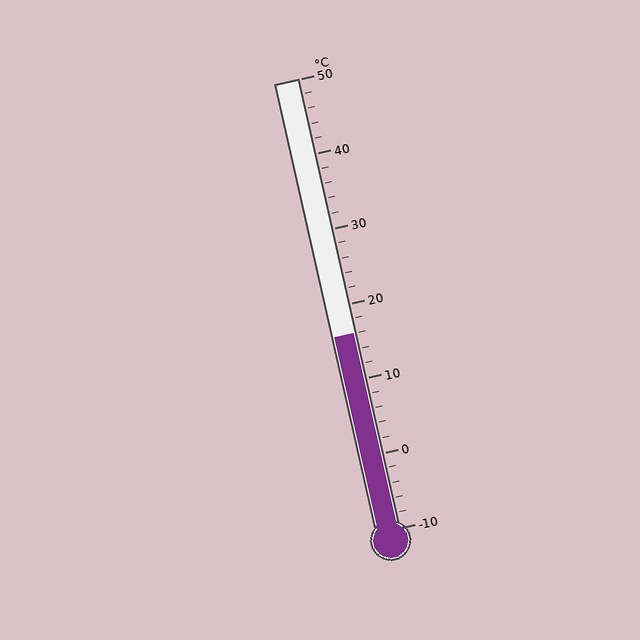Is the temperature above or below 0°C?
The temperature is above 0°C.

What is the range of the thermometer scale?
The thermometer scale ranges from -10°C to 50°C.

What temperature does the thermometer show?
The thermometer shows approximately 16°C.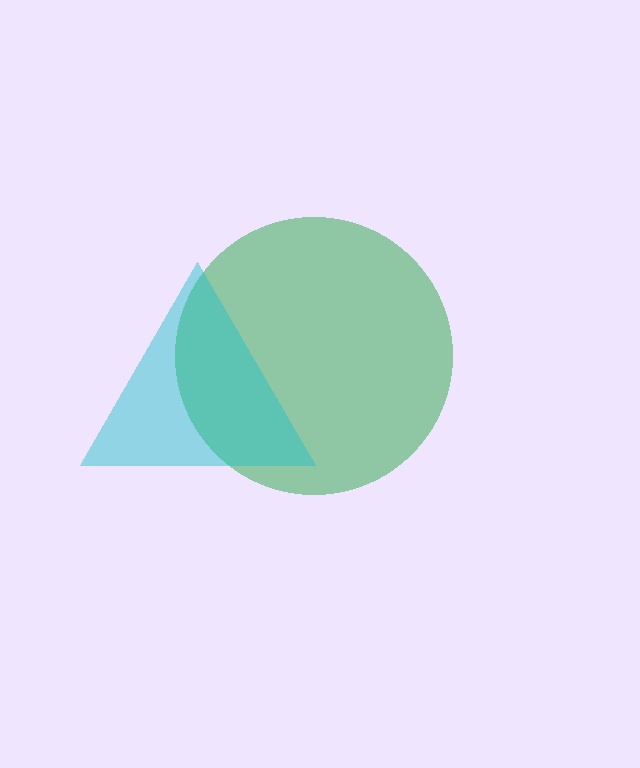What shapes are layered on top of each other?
The layered shapes are: a green circle, a cyan triangle.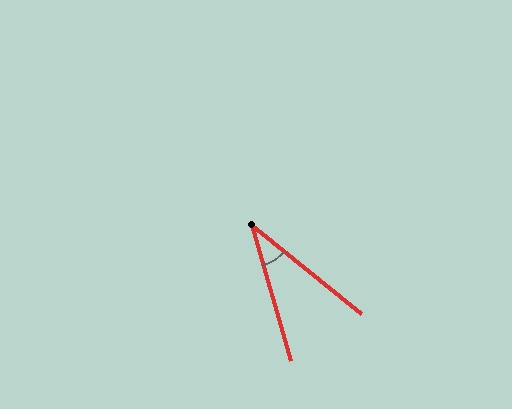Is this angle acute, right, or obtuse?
It is acute.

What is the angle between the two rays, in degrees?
Approximately 35 degrees.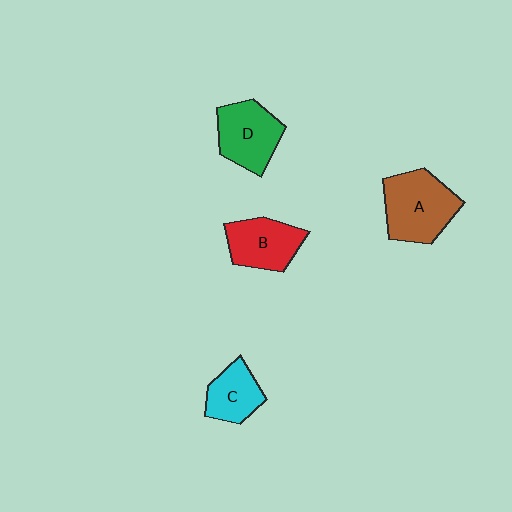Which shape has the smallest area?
Shape C (cyan).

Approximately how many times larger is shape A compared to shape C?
Approximately 1.6 times.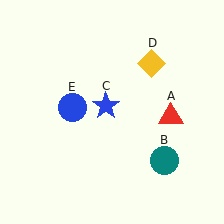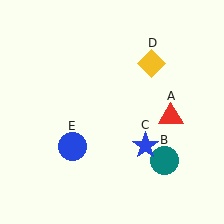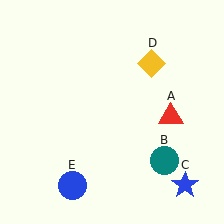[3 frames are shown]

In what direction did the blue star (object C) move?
The blue star (object C) moved down and to the right.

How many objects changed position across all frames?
2 objects changed position: blue star (object C), blue circle (object E).